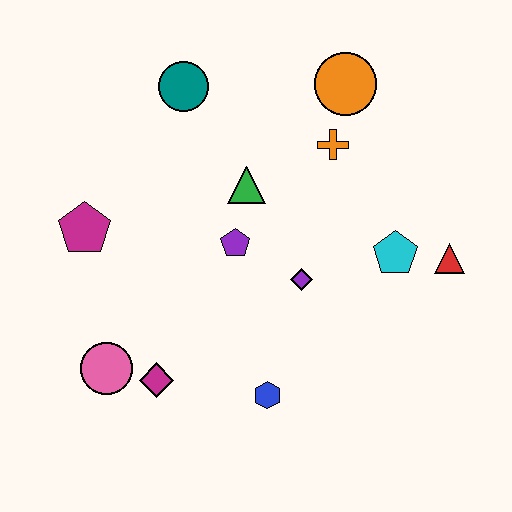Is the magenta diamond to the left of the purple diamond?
Yes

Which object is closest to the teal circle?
The green triangle is closest to the teal circle.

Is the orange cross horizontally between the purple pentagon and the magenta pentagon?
No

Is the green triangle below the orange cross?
Yes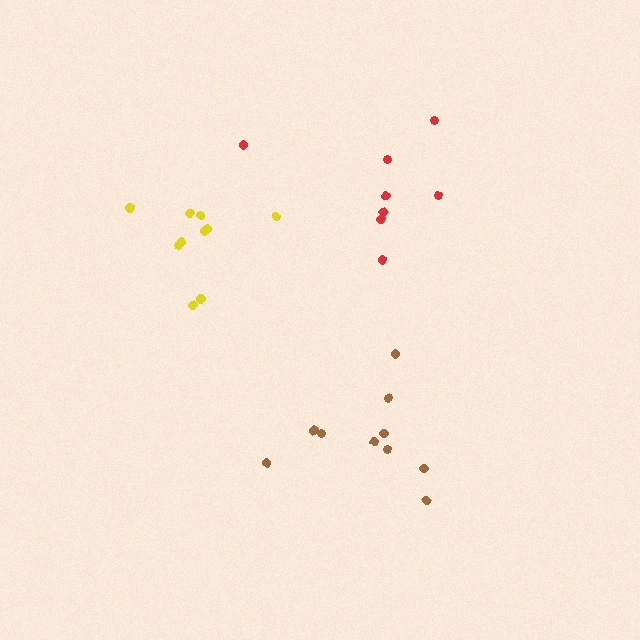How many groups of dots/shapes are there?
There are 3 groups.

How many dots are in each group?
Group 1: 8 dots, Group 2: 10 dots, Group 3: 10 dots (28 total).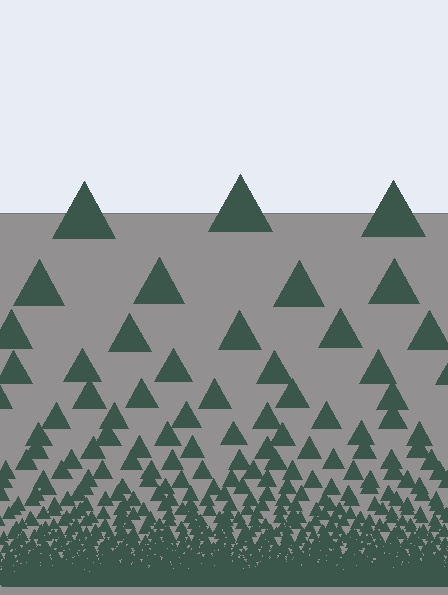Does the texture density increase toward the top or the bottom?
Density increases toward the bottom.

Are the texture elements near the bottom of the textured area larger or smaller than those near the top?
Smaller. The gradient is inverted — elements near the bottom are smaller and denser.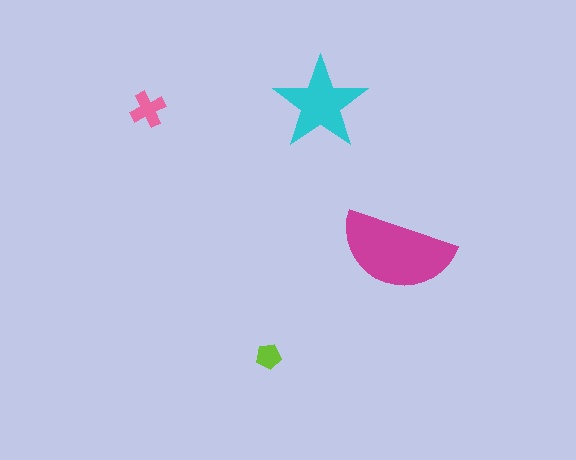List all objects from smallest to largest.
The lime pentagon, the pink cross, the cyan star, the magenta semicircle.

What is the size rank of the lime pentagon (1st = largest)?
4th.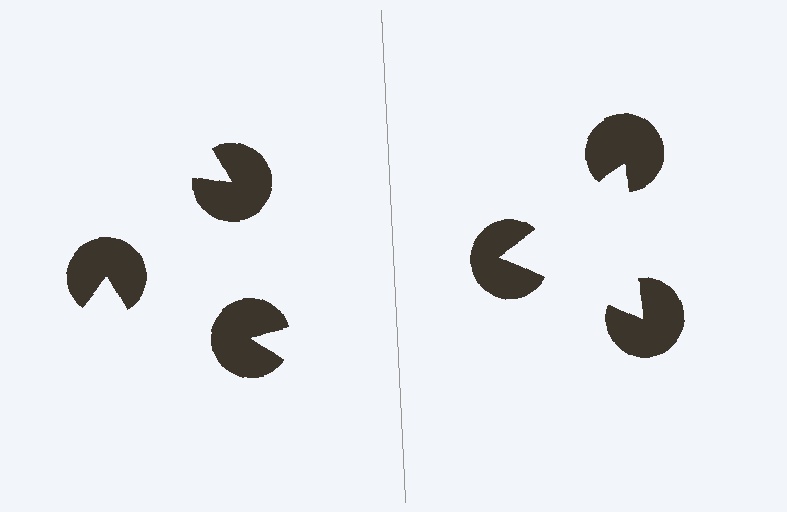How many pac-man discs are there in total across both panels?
6 — 3 on each side.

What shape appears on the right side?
An illusory triangle.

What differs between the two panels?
The pac-man discs are positioned identically on both sides; only the wedge orientations differ. On the right they align to a triangle; on the left they are misaligned.